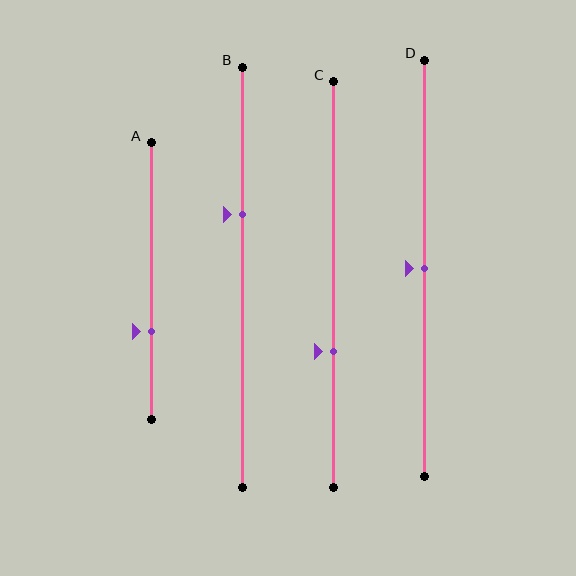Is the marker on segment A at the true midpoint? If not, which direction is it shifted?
No, the marker on segment A is shifted downward by about 18% of the segment length.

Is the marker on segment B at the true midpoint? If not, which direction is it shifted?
No, the marker on segment B is shifted upward by about 15% of the segment length.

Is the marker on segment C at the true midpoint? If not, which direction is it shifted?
No, the marker on segment C is shifted downward by about 16% of the segment length.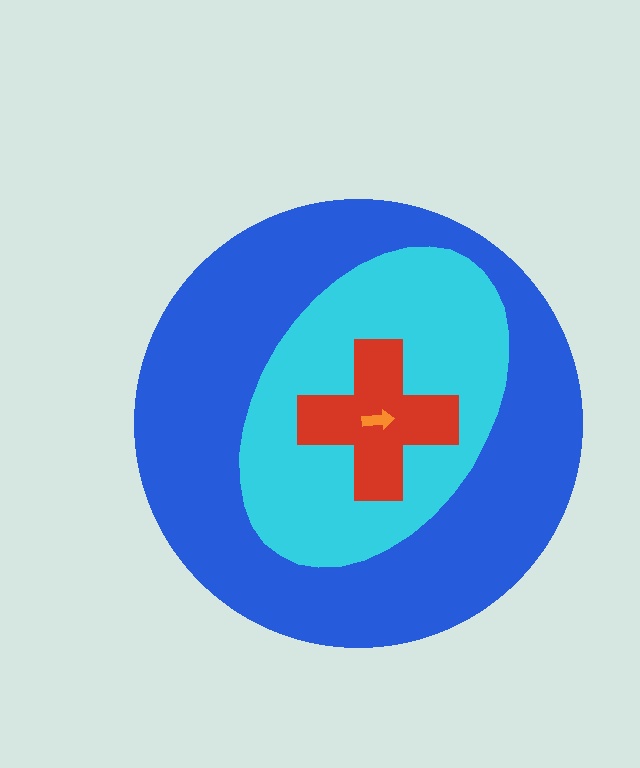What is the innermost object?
The orange arrow.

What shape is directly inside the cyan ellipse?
The red cross.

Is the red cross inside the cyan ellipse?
Yes.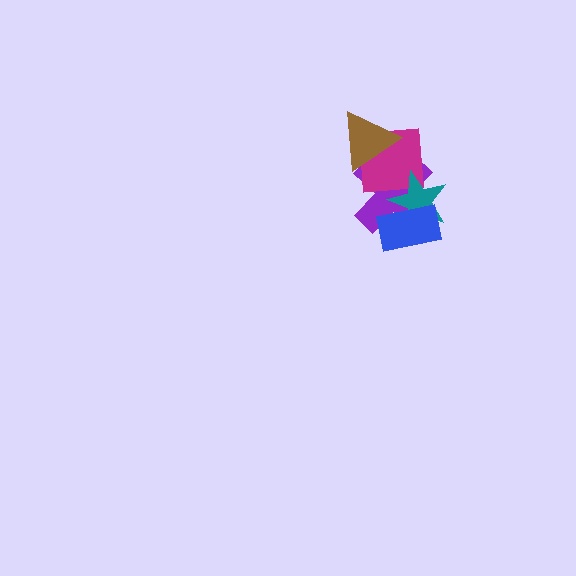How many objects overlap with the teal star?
3 objects overlap with the teal star.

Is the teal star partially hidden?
Yes, it is partially covered by another shape.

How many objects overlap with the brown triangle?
2 objects overlap with the brown triangle.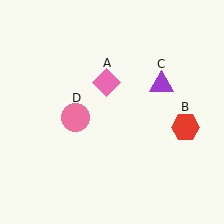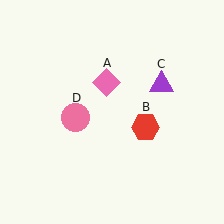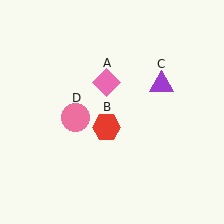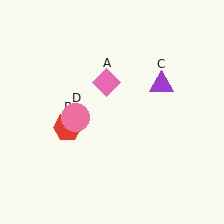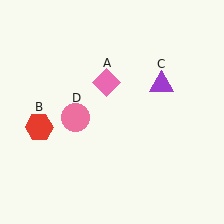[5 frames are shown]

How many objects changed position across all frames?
1 object changed position: red hexagon (object B).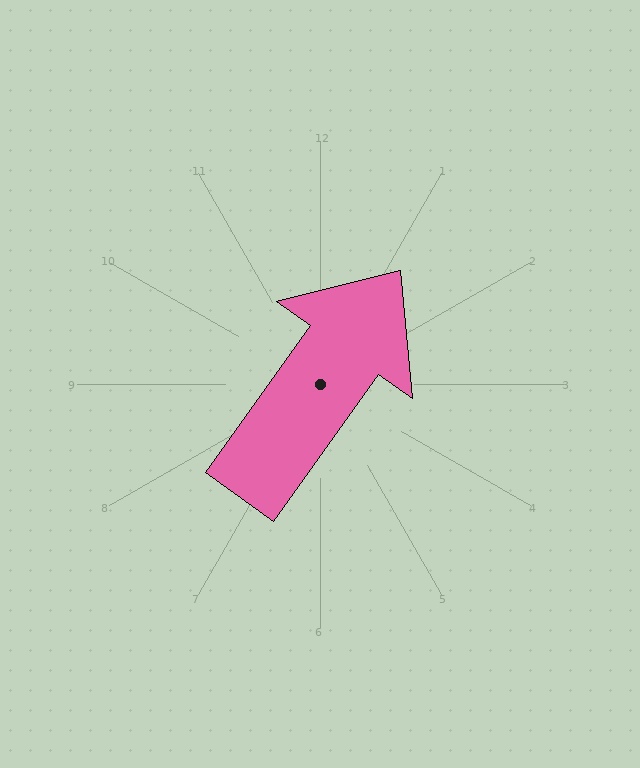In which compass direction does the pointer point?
Northeast.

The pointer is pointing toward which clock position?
Roughly 1 o'clock.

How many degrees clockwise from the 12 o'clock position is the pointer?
Approximately 36 degrees.